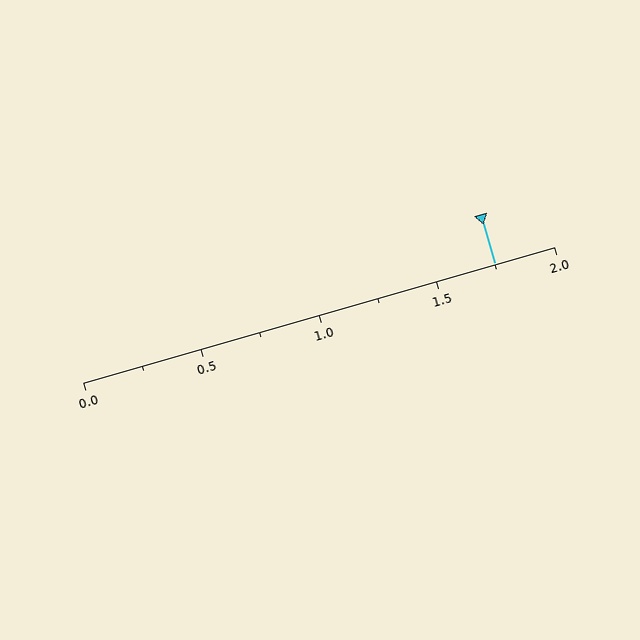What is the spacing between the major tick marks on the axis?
The major ticks are spaced 0.5 apart.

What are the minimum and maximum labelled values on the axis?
The axis runs from 0.0 to 2.0.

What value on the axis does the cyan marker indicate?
The marker indicates approximately 1.75.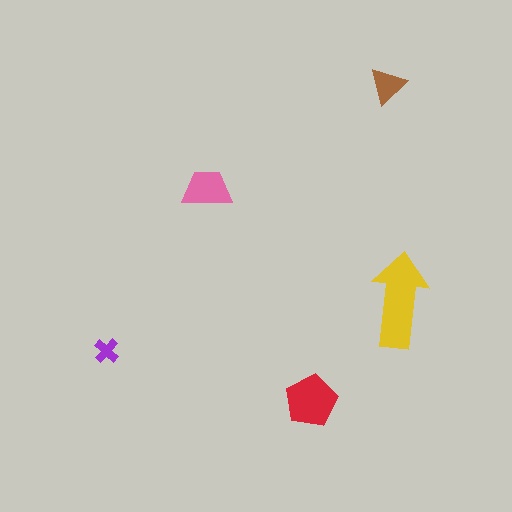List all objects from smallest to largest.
The purple cross, the brown triangle, the pink trapezoid, the red pentagon, the yellow arrow.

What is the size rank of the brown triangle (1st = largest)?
4th.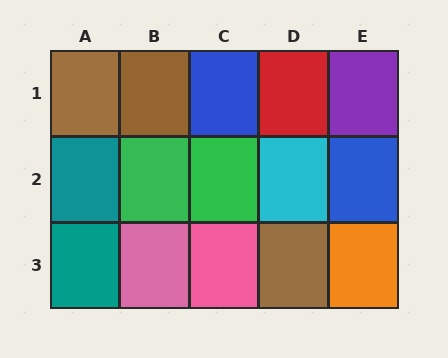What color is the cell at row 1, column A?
Brown.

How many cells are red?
1 cell is red.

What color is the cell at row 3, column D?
Brown.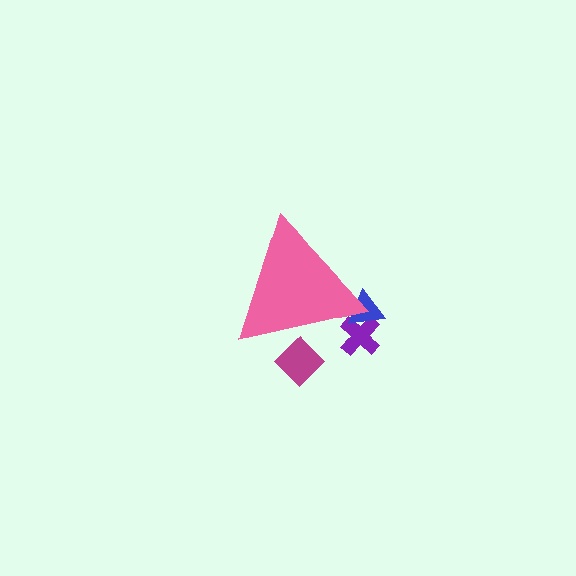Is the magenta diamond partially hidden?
Yes, the magenta diamond is partially hidden behind the pink triangle.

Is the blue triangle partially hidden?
Yes, the blue triangle is partially hidden behind the pink triangle.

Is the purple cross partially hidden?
Yes, the purple cross is partially hidden behind the pink triangle.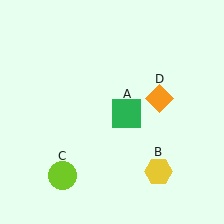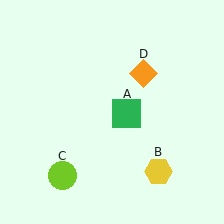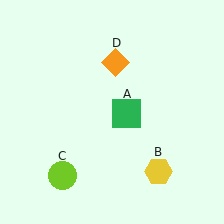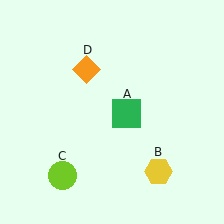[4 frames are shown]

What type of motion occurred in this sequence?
The orange diamond (object D) rotated counterclockwise around the center of the scene.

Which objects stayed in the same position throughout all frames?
Green square (object A) and yellow hexagon (object B) and lime circle (object C) remained stationary.